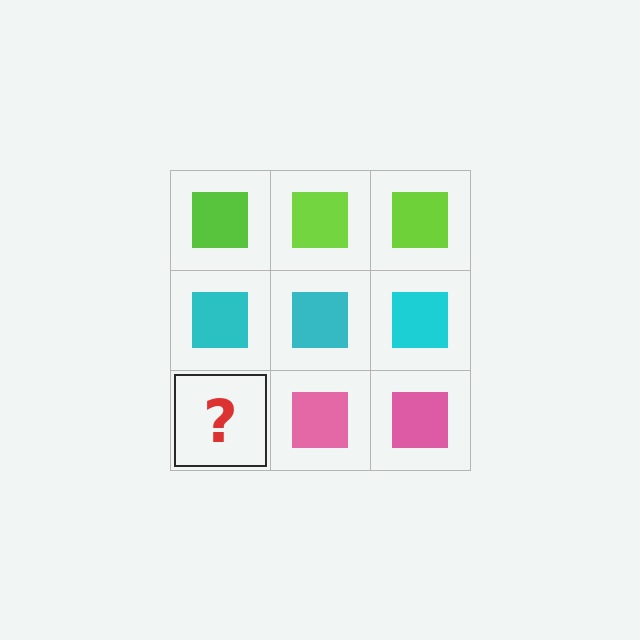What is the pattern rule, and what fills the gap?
The rule is that each row has a consistent color. The gap should be filled with a pink square.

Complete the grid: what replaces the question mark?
The question mark should be replaced with a pink square.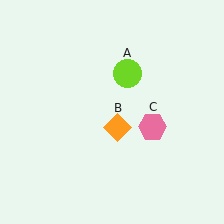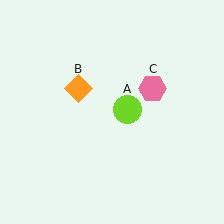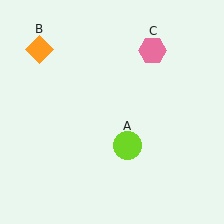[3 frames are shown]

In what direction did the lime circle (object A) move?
The lime circle (object A) moved down.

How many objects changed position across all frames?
3 objects changed position: lime circle (object A), orange diamond (object B), pink hexagon (object C).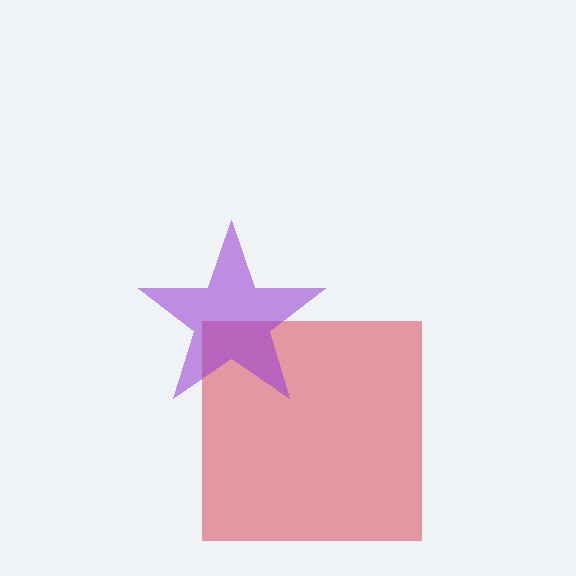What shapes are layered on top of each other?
The layered shapes are: a red square, a purple star.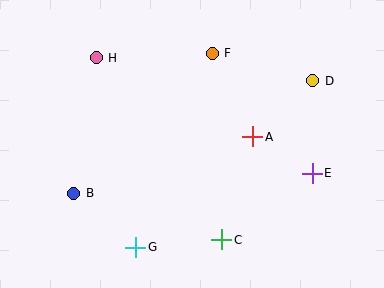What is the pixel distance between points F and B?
The distance between F and B is 197 pixels.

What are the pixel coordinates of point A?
Point A is at (253, 137).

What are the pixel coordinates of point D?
Point D is at (313, 81).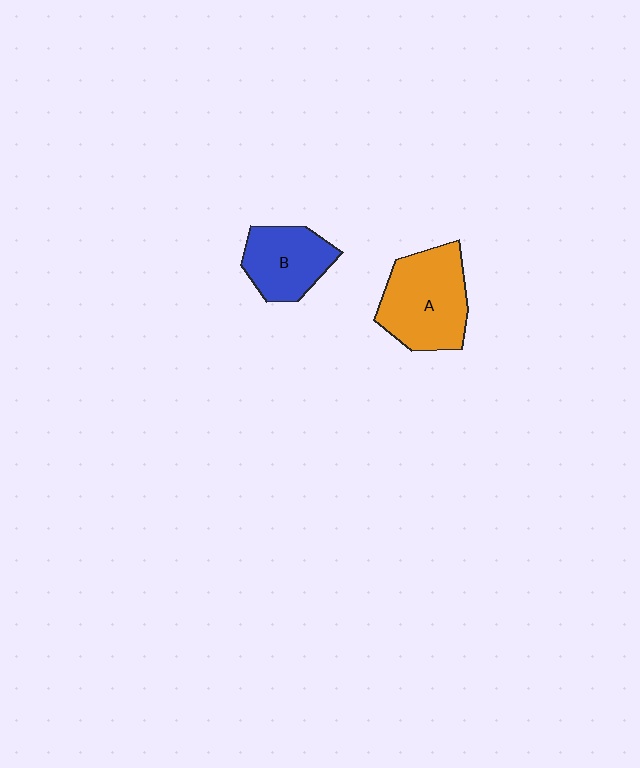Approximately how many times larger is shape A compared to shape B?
Approximately 1.4 times.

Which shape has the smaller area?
Shape B (blue).